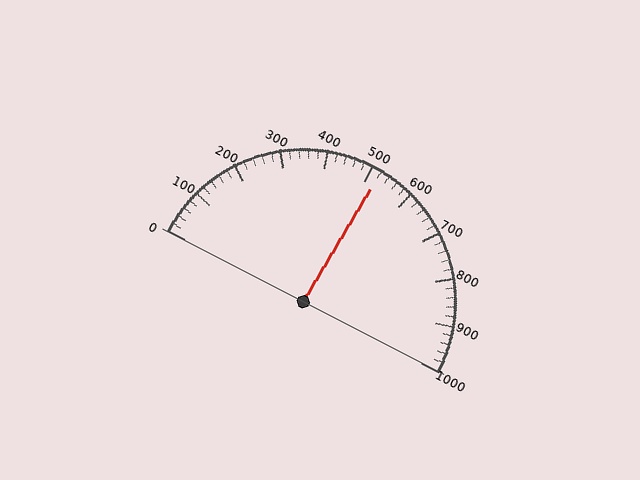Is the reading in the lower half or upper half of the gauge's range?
The reading is in the upper half of the range (0 to 1000).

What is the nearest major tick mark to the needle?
The nearest major tick mark is 500.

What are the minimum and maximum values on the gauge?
The gauge ranges from 0 to 1000.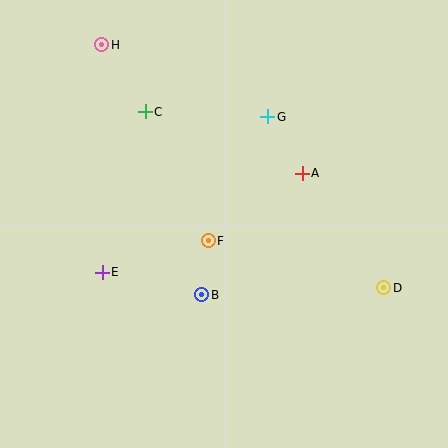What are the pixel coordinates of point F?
Point F is at (208, 241).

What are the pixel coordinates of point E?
Point E is at (102, 272).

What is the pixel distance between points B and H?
The distance between B and H is 269 pixels.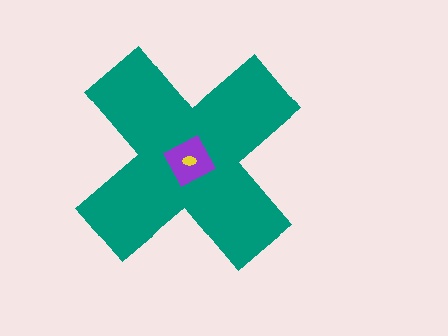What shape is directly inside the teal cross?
The purple diamond.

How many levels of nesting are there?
3.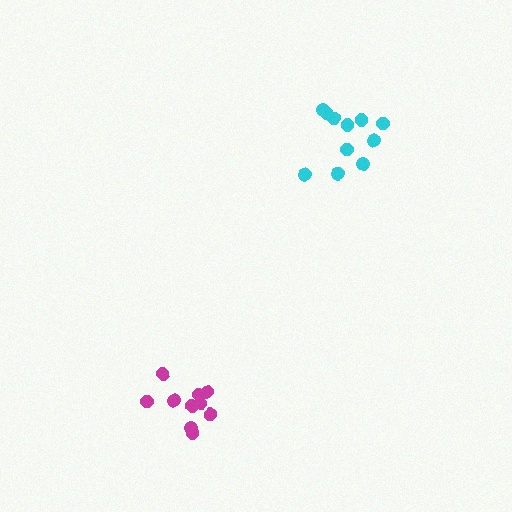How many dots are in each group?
Group 1: 10 dots, Group 2: 11 dots (21 total).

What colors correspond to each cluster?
The clusters are colored: magenta, cyan.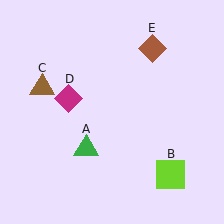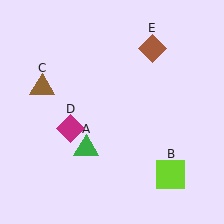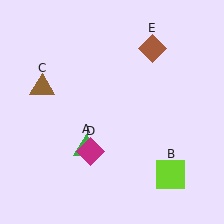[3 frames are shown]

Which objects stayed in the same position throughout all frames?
Green triangle (object A) and lime square (object B) and brown triangle (object C) and brown diamond (object E) remained stationary.